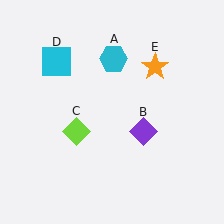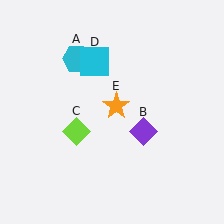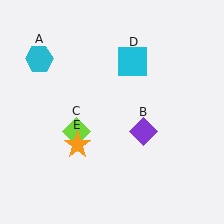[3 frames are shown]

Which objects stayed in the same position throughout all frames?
Purple diamond (object B) and lime diamond (object C) remained stationary.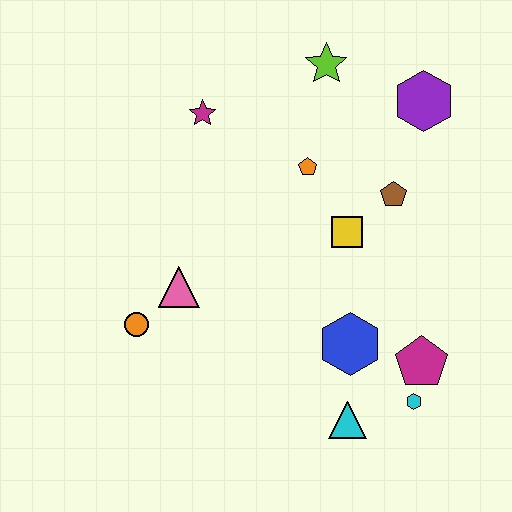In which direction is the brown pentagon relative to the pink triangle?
The brown pentagon is to the right of the pink triangle.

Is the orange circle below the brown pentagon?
Yes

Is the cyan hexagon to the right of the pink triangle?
Yes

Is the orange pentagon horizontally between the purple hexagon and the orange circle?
Yes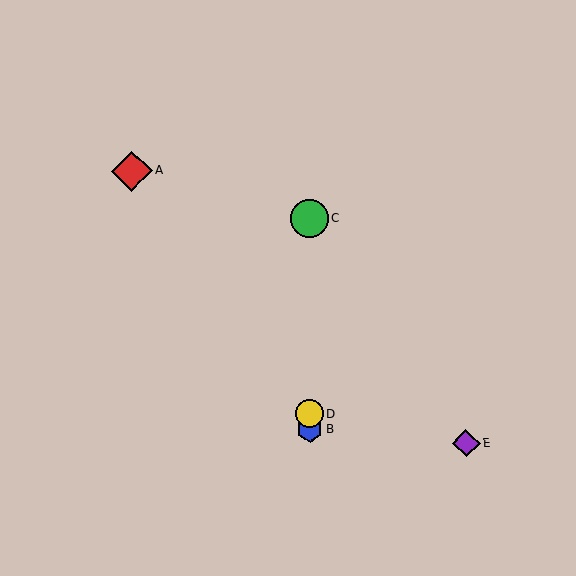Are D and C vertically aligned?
Yes, both are at x≈310.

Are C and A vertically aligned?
No, C is at x≈309 and A is at x≈131.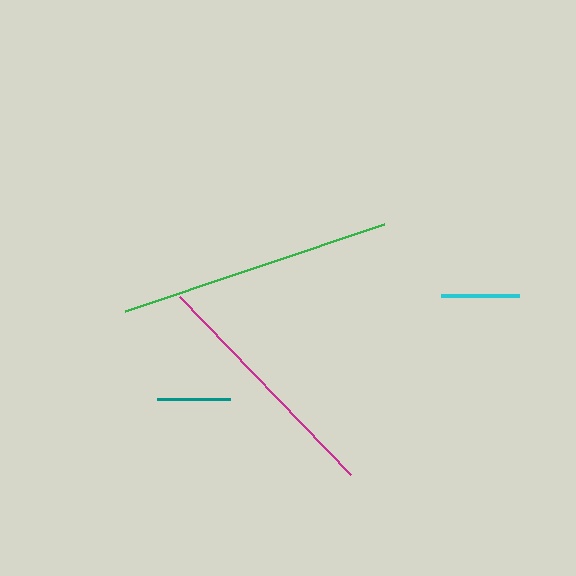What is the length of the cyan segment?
The cyan segment is approximately 78 pixels long.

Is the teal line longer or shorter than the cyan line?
The cyan line is longer than the teal line.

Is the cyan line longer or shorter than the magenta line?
The magenta line is longer than the cyan line.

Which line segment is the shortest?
The teal line is the shortest at approximately 73 pixels.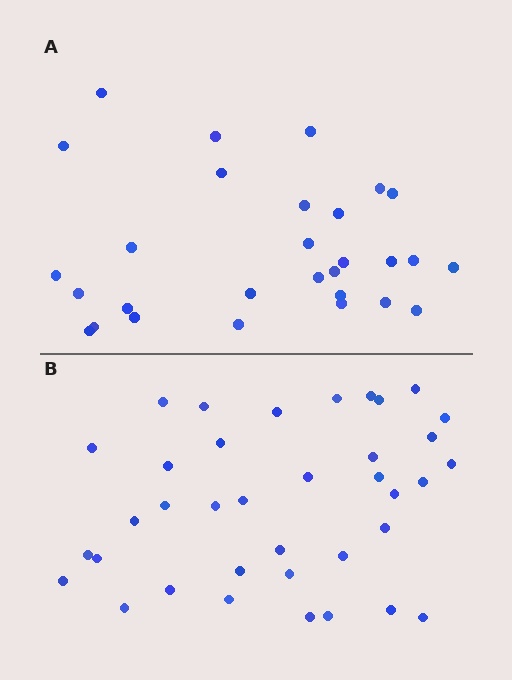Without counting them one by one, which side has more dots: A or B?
Region B (the bottom region) has more dots.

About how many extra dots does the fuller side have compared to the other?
Region B has roughly 8 or so more dots than region A.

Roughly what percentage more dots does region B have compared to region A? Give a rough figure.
About 30% more.